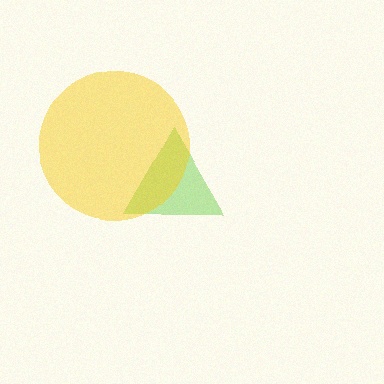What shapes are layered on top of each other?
The layered shapes are: a lime triangle, a yellow circle.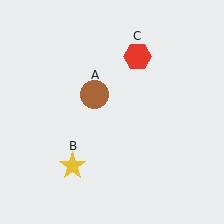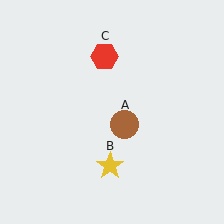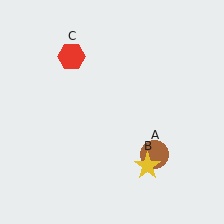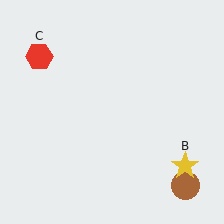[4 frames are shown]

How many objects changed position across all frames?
3 objects changed position: brown circle (object A), yellow star (object B), red hexagon (object C).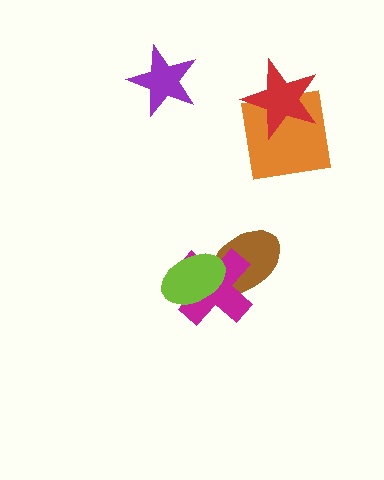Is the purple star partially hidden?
No, no other shape covers it.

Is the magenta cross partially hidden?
Yes, it is partially covered by another shape.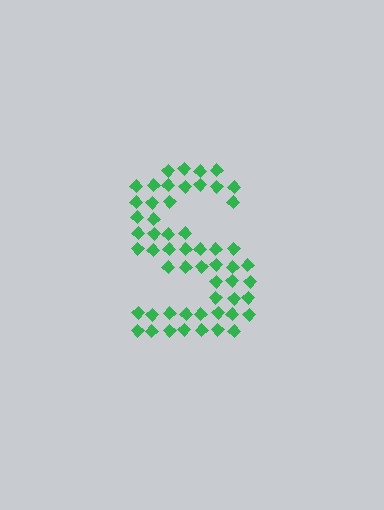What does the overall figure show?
The overall figure shows the letter S.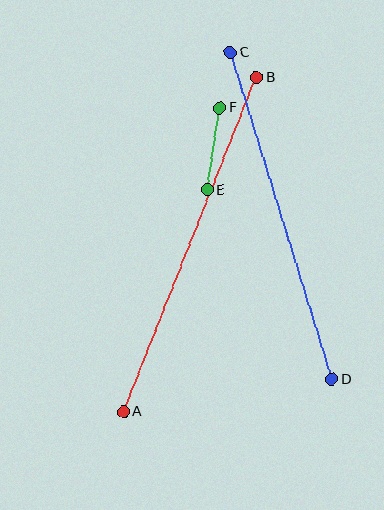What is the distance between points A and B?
The distance is approximately 359 pixels.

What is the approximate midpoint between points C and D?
The midpoint is at approximately (281, 216) pixels.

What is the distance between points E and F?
The distance is approximately 83 pixels.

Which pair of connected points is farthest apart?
Points A and B are farthest apart.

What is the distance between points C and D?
The distance is approximately 342 pixels.